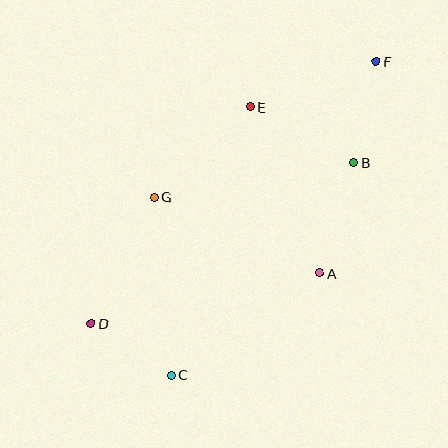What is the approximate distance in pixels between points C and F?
The distance between C and F is approximately 374 pixels.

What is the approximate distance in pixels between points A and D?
The distance between A and D is approximately 234 pixels.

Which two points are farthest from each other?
Points D and F are farthest from each other.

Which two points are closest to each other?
Points C and D are closest to each other.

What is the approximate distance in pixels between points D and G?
The distance between D and G is approximately 141 pixels.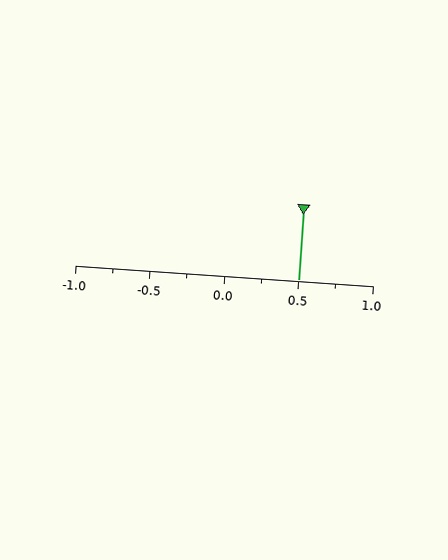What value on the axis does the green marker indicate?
The marker indicates approximately 0.5.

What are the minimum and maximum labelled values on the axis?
The axis runs from -1.0 to 1.0.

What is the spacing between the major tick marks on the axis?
The major ticks are spaced 0.5 apart.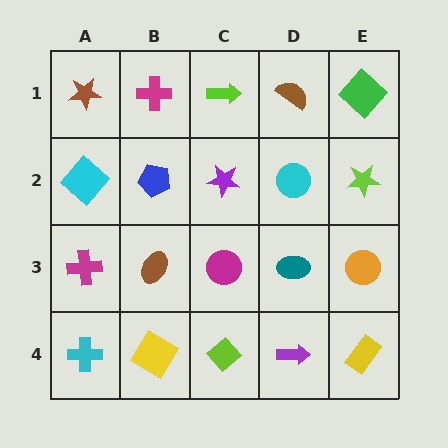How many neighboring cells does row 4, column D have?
3.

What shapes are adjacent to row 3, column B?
A blue pentagon (row 2, column B), a yellow diamond (row 4, column B), a magenta cross (row 3, column A), a magenta circle (row 3, column C).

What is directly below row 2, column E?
An orange circle.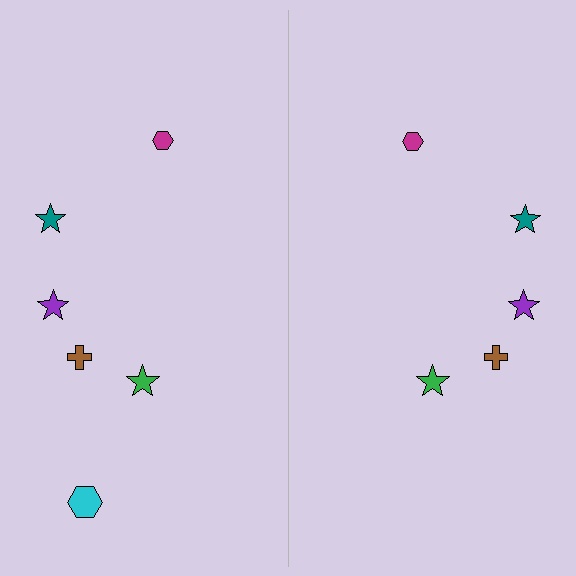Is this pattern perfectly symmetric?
No, the pattern is not perfectly symmetric. A cyan hexagon is missing from the right side.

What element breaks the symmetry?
A cyan hexagon is missing from the right side.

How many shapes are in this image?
There are 11 shapes in this image.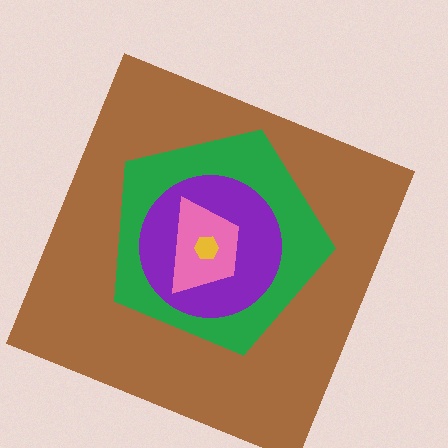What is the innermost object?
The yellow hexagon.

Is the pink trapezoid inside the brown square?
Yes.